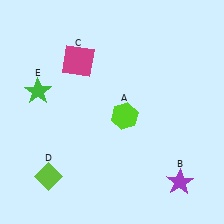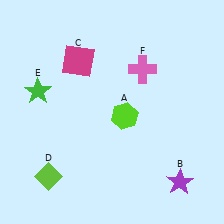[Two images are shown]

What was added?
A pink cross (F) was added in Image 2.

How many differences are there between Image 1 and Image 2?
There is 1 difference between the two images.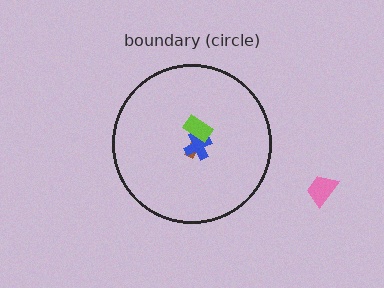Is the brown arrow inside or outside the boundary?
Inside.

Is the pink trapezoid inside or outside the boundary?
Outside.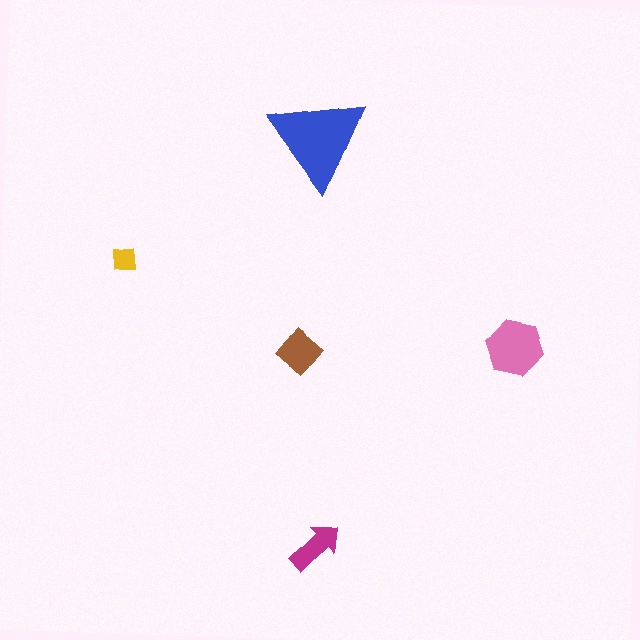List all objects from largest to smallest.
The blue triangle, the pink hexagon, the brown diamond, the magenta arrow, the yellow square.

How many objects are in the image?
There are 5 objects in the image.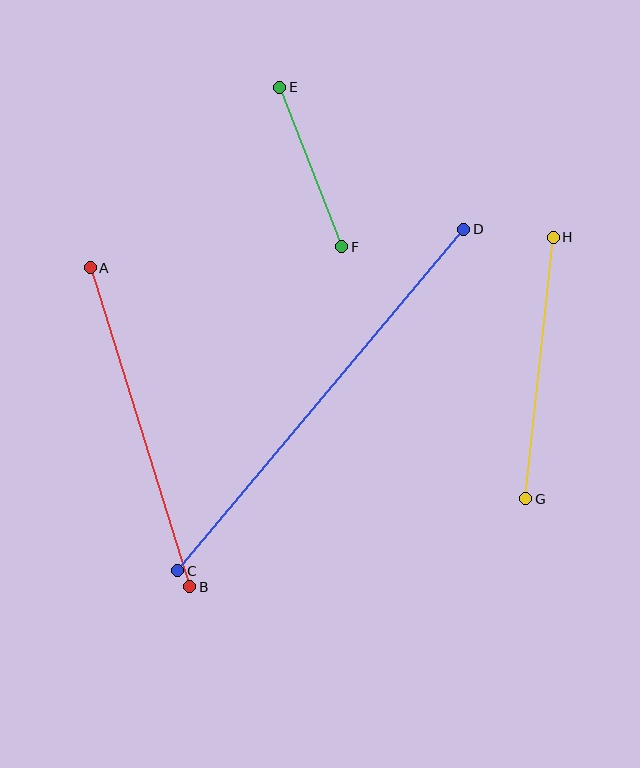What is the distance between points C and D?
The distance is approximately 446 pixels.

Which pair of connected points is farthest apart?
Points C and D are farthest apart.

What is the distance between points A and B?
The distance is approximately 334 pixels.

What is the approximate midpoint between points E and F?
The midpoint is at approximately (311, 167) pixels.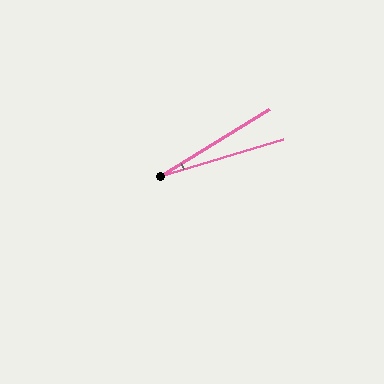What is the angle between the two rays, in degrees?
Approximately 15 degrees.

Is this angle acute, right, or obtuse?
It is acute.